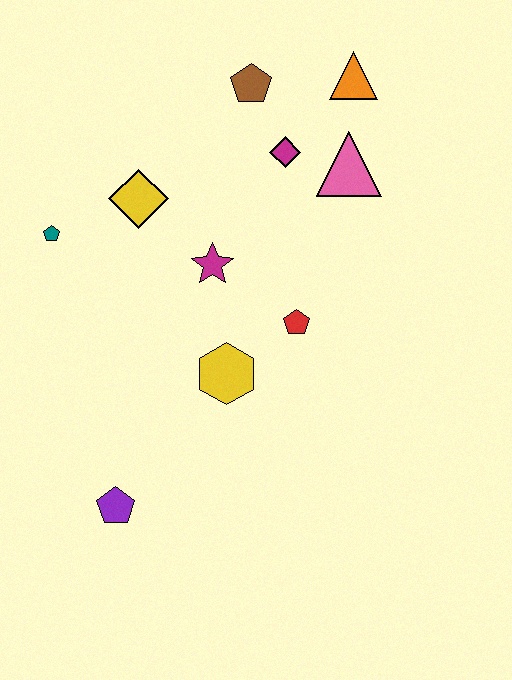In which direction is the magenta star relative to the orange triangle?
The magenta star is below the orange triangle.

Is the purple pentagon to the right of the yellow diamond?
No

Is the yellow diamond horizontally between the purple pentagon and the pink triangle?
Yes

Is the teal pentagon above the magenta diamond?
No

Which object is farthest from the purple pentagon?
The orange triangle is farthest from the purple pentagon.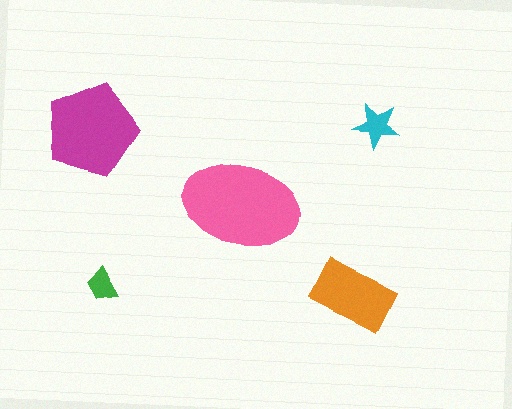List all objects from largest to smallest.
The pink ellipse, the magenta pentagon, the orange rectangle, the cyan star, the green trapezoid.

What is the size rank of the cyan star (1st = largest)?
4th.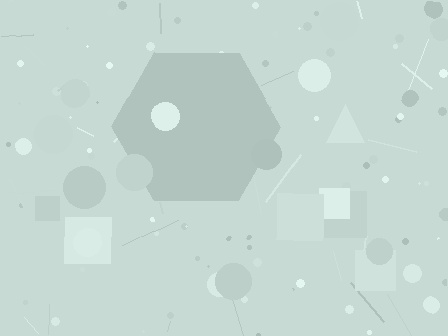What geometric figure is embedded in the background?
A hexagon is embedded in the background.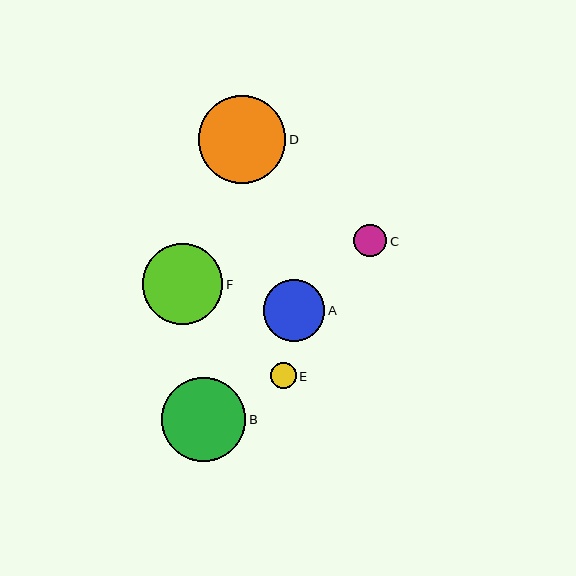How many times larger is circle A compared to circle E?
Circle A is approximately 2.4 times the size of circle E.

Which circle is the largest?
Circle D is the largest with a size of approximately 88 pixels.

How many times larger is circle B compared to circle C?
Circle B is approximately 2.6 times the size of circle C.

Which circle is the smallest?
Circle E is the smallest with a size of approximately 26 pixels.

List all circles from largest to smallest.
From largest to smallest: D, B, F, A, C, E.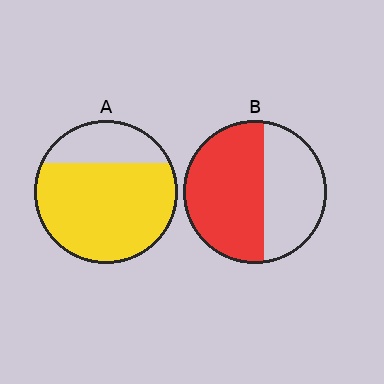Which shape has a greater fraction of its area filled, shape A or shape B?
Shape A.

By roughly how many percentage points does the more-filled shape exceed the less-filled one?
By roughly 15 percentage points (A over B).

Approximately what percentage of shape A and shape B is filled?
A is approximately 75% and B is approximately 60%.